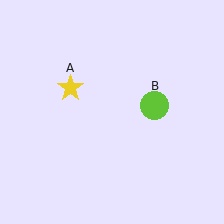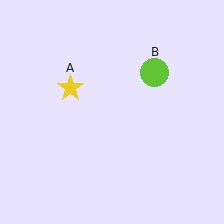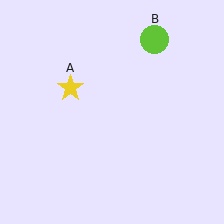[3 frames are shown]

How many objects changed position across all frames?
1 object changed position: lime circle (object B).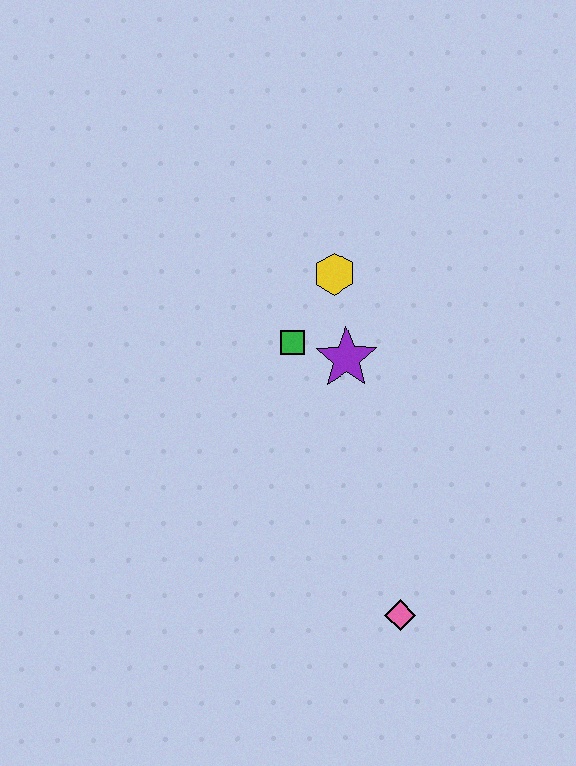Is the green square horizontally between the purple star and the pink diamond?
No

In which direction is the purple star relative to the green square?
The purple star is to the right of the green square.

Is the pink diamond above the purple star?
No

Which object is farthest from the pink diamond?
The yellow hexagon is farthest from the pink diamond.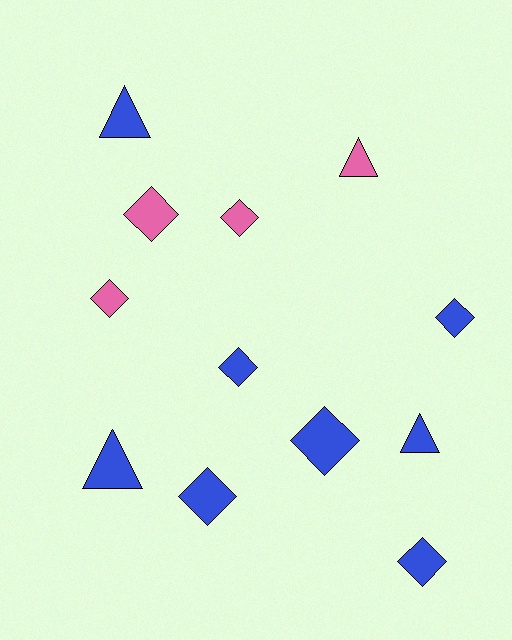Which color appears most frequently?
Blue, with 8 objects.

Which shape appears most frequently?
Diamond, with 8 objects.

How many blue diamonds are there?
There are 5 blue diamonds.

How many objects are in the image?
There are 12 objects.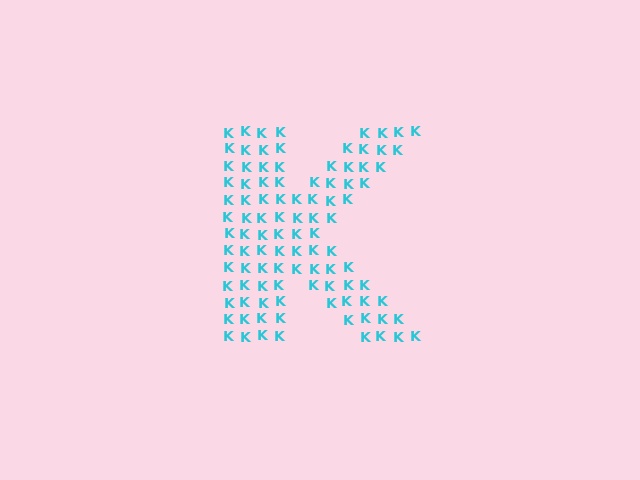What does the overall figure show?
The overall figure shows the letter K.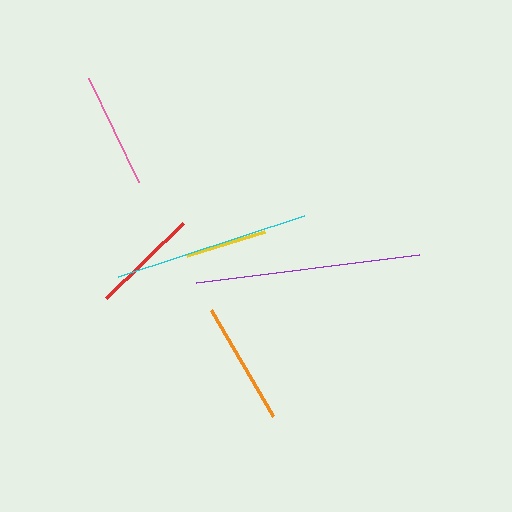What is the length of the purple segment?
The purple segment is approximately 224 pixels long.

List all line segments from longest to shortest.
From longest to shortest: purple, cyan, orange, pink, red, yellow.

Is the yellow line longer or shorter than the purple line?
The purple line is longer than the yellow line.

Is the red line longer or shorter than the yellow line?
The red line is longer than the yellow line.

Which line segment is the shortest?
The yellow line is the shortest at approximately 81 pixels.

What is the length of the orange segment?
The orange segment is approximately 124 pixels long.